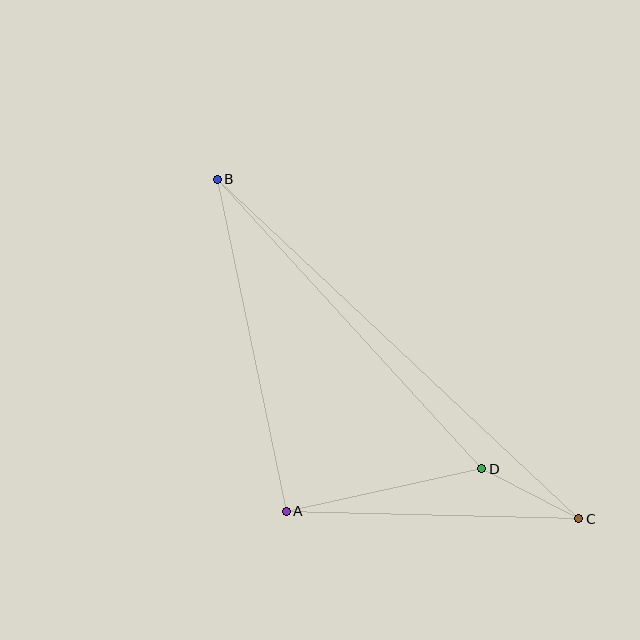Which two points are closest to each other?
Points C and D are closest to each other.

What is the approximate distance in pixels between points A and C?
The distance between A and C is approximately 292 pixels.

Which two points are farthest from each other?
Points B and C are farthest from each other.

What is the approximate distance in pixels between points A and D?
The distance between A and D is approximately 200 pixels.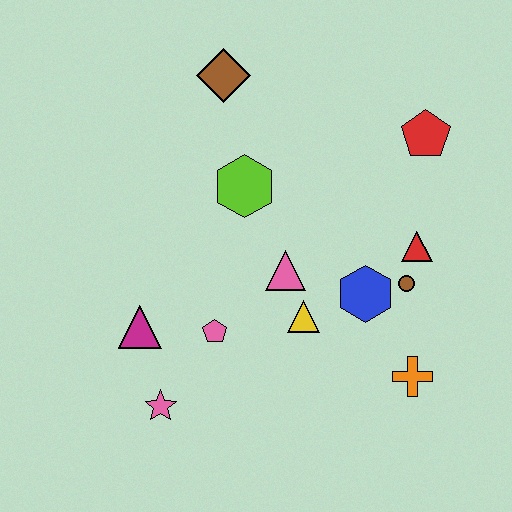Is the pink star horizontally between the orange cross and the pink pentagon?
No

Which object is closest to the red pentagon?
The red triangle is closest to the red pentagon.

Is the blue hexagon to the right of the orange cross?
No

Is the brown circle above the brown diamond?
No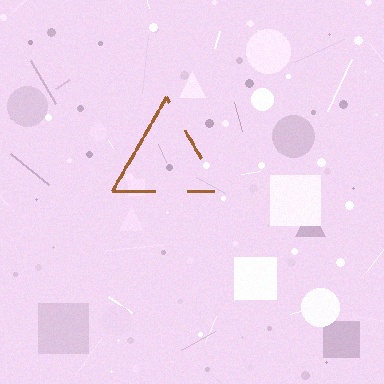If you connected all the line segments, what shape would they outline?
They would outline a triangle.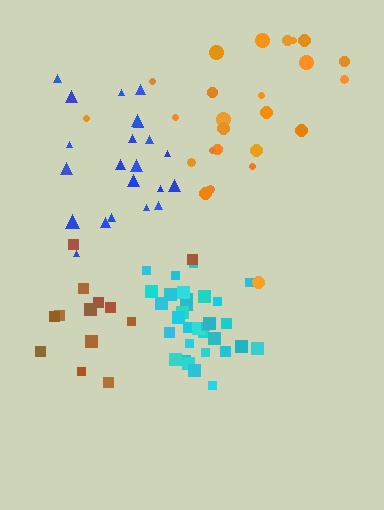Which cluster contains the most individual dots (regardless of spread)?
Cyan (32).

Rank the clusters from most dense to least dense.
cyan, blue, brown, orange.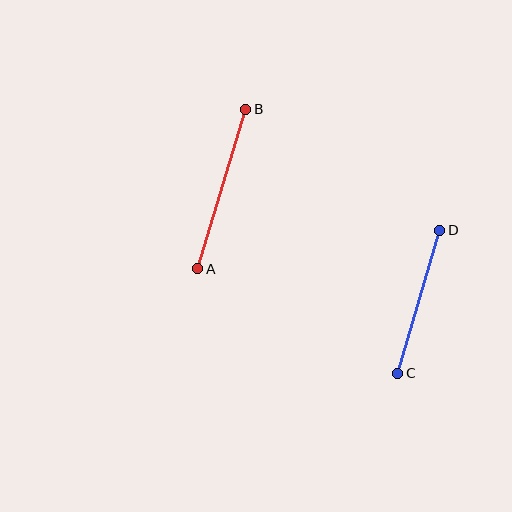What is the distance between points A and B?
The distance is approximately 167 pixels.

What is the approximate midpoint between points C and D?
The midpoint is at approximately (419, 301) pixels.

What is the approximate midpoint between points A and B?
The midpoint is at approximately (222, 189) pixels.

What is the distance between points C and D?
The distance is approximately 149 pixels.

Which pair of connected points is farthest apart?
Points A and B are farthest apart.